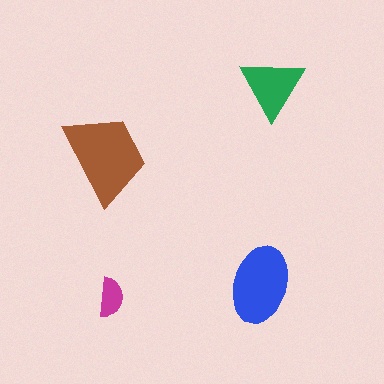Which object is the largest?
The brown trapezoid.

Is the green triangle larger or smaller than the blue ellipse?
Smaller.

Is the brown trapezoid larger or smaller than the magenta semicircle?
Larger.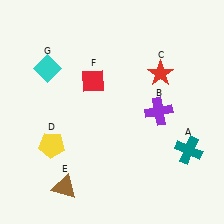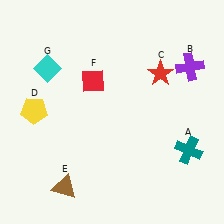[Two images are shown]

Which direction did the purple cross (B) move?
The purple cross (B) moved up.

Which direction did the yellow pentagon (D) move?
The yellow pentagon (D) moved up.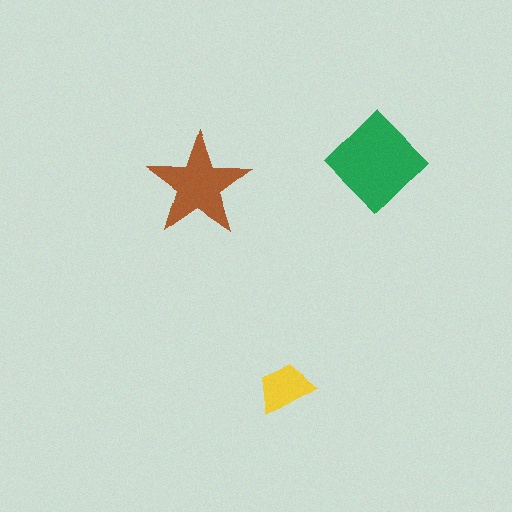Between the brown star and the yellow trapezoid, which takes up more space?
The brown star.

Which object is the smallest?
The yellow trapezoid.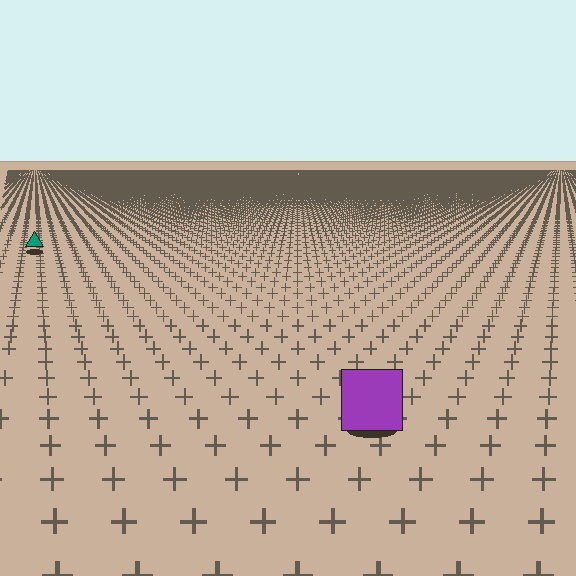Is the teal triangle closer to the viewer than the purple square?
No. The purple square is closer — you can tell from the texture gradient: the ground texture is coarser near it.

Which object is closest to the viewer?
The purple square is closest. The texture marks near it are larger and more spread out.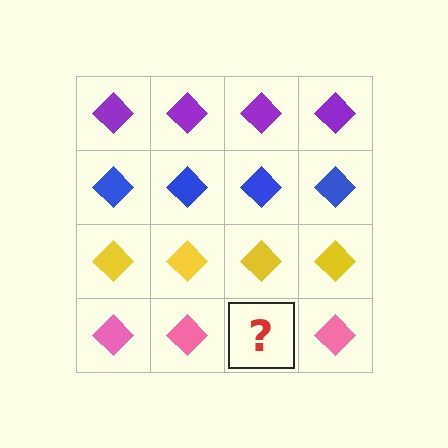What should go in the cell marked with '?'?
The missing cell should contain a pink diamond.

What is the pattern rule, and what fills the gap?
The rule is that each row has a consistent color. The gap should be filled with a pink diamond.